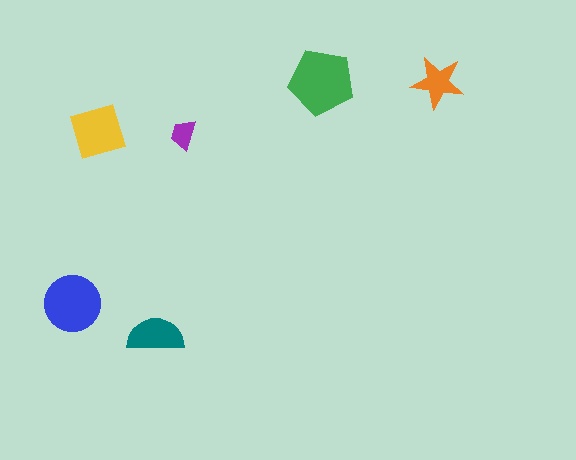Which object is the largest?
The green pentagon.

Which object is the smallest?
The purple trapezoid.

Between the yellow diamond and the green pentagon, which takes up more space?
The green pentagon.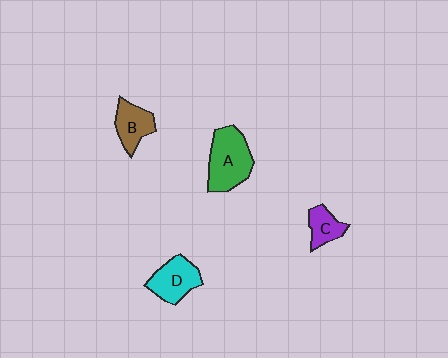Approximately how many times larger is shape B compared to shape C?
Approximately 1.3 times.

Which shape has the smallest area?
Shape C (purple).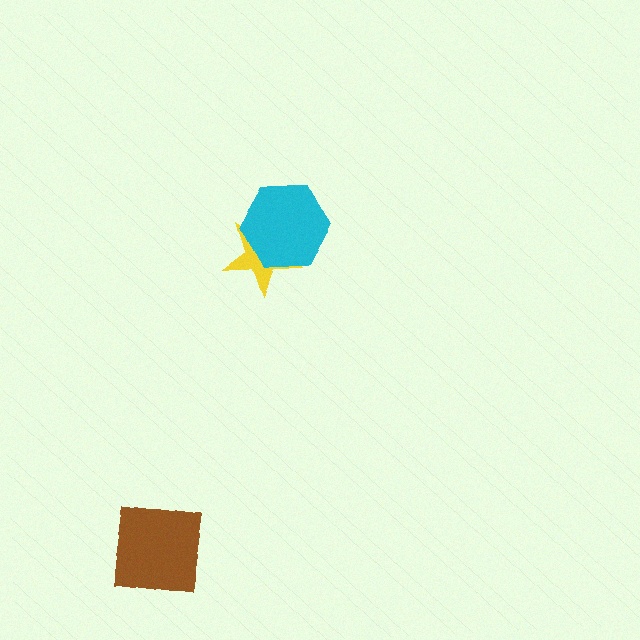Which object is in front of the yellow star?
The cyan hexagon is in front of the yellow star.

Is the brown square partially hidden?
No, no other shape covers it.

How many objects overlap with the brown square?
0 objects overlap with the brown square.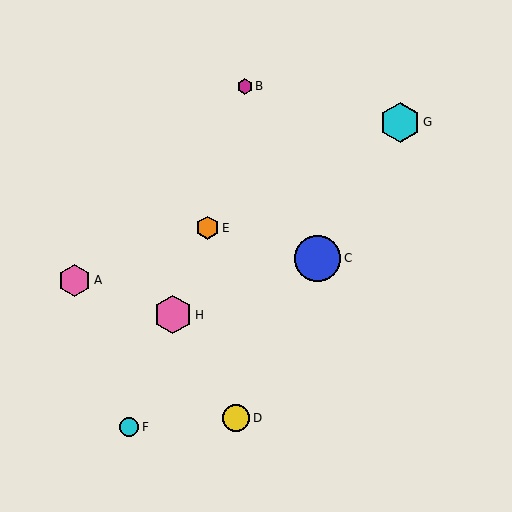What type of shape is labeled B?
Shape B is a magenta hexagon.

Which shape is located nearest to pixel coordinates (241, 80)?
The magenta hexagon (labeled B) at (245, 86) is nearest to that location.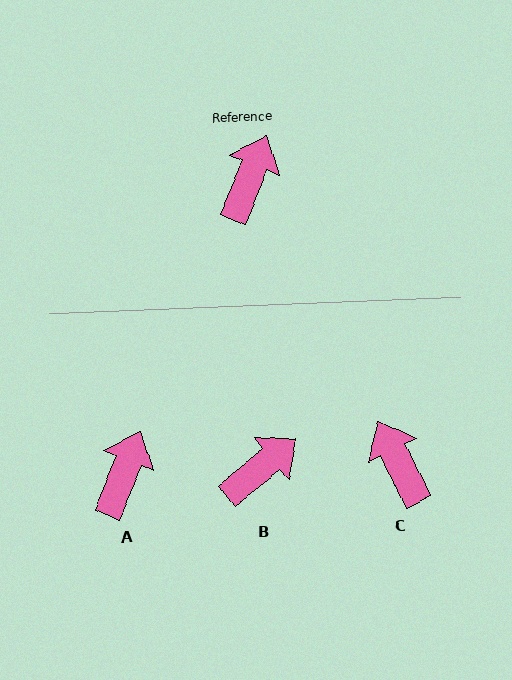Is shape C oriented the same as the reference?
No, it is off by about 48 degrees.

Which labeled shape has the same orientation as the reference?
A.